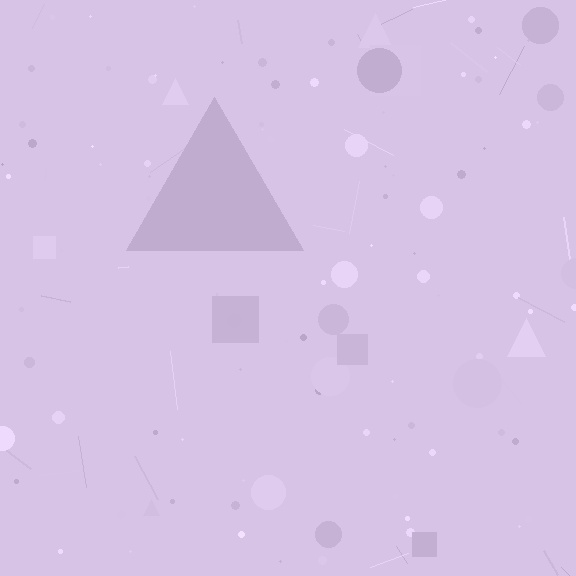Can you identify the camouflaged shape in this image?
The camouflaged shape is a triangle.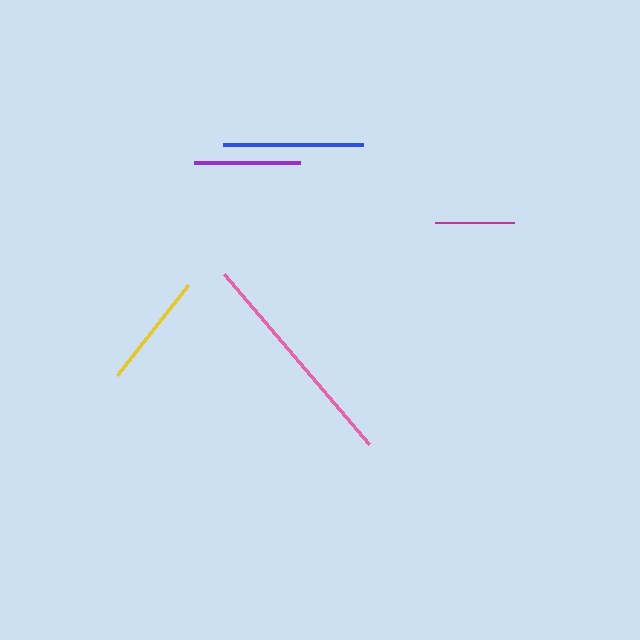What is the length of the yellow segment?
The yellow segment is approximately 115 pixels long.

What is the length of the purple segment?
The purple segment is approximately 106 pixels long.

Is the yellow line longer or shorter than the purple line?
The yellow line is longer than the purple line.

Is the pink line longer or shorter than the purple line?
The pink line is longer than the purple line.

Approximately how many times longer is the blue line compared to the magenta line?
The blue line is approximately 1.8 times the length of the magenta line.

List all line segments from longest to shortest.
From longest to shortest: pink, blue, yellow, purple, magenta.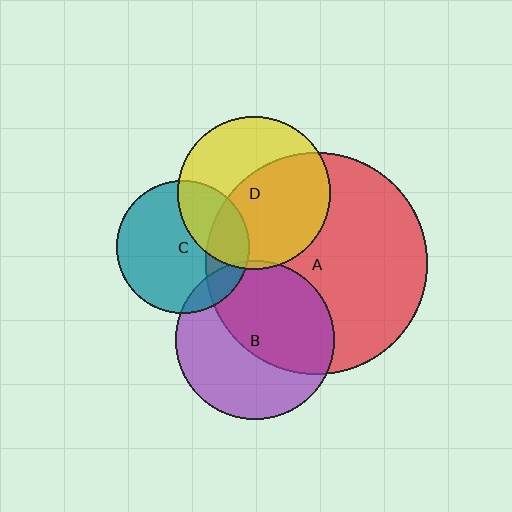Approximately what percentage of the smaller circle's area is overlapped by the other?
Approximately 55%.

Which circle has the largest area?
Circle A (red).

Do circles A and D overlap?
Yes.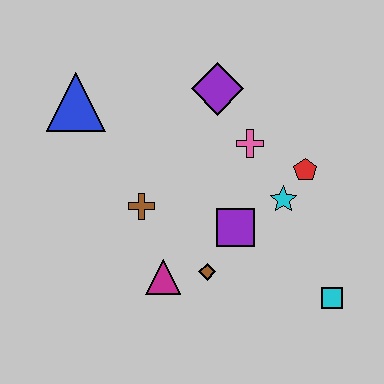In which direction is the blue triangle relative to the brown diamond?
The blue triangle is above the brown diamond.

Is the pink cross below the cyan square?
No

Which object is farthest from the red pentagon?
The blue triangle is farthest from the red pentagon.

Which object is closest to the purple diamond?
The pink cross is closest to the purple diamond.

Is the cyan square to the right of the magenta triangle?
Yes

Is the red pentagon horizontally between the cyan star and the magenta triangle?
No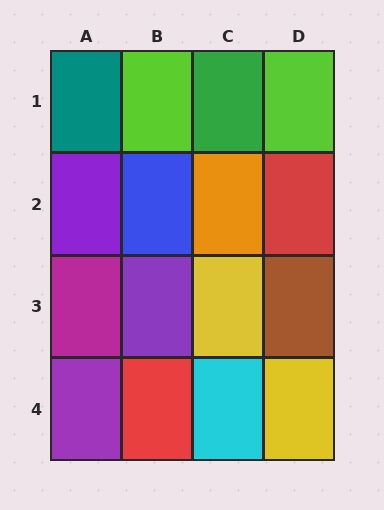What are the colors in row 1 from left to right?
Teal, lime, green, lime.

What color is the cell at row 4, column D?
Yellow.